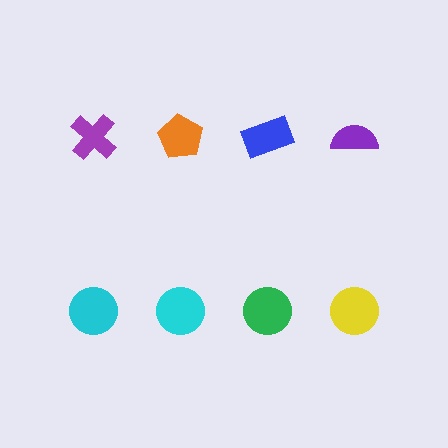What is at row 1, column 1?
A purple cross.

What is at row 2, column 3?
A green circle.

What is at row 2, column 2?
A cyan circle.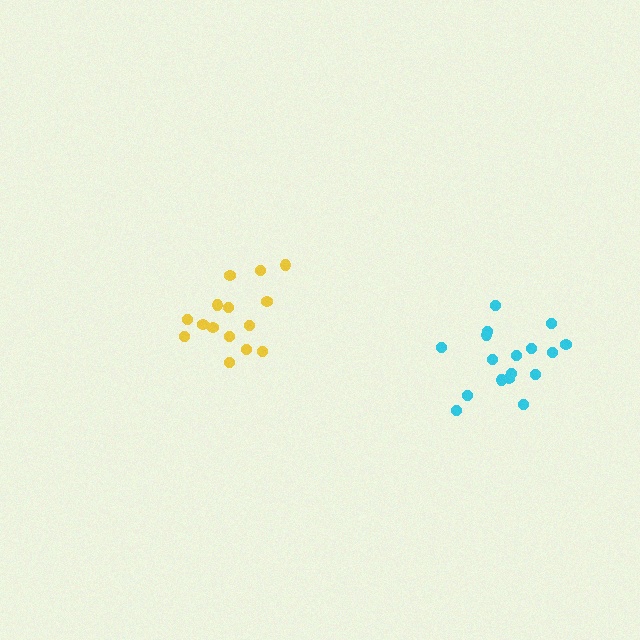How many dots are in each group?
Group 1: 15 dots, Group 2: 17 dots (32 total).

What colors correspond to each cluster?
The clusters are colored: yellow, cyan.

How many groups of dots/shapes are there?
There are 2 groups.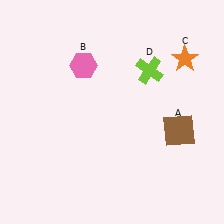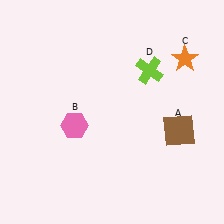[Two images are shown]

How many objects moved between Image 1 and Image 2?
1 object moved between the two images.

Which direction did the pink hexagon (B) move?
The pink hexagon (B) moved down.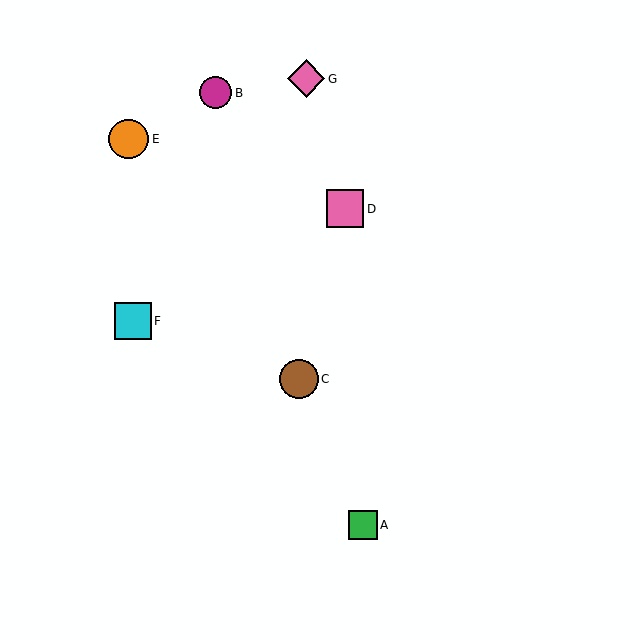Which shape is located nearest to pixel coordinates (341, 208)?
The pink square (labeled D) at (345, 209) is nearest to that location.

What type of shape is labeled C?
Shape C is a brown circle.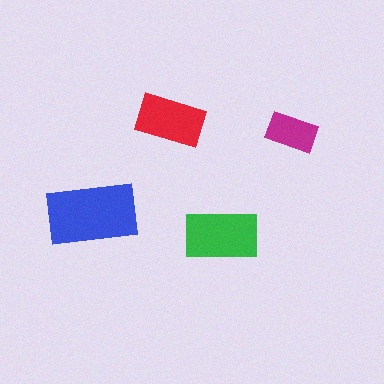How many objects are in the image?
There are 4 objects in the image.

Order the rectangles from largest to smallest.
the blue one, the green one, the red one, the magenta one.